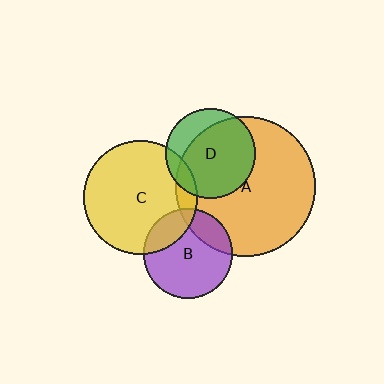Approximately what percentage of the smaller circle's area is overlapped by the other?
Approximately 15%.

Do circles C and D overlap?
Yes.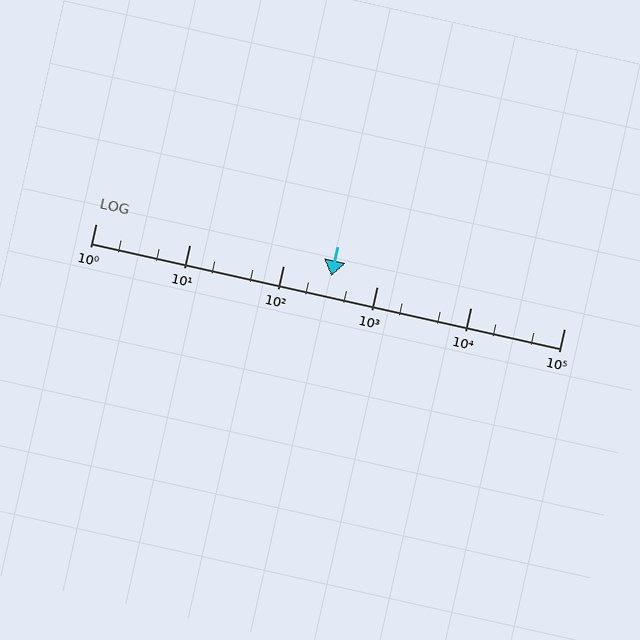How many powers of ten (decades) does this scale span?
The scale spans 5 decades, from 1 to 100000.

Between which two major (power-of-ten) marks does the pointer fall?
The pointer is between 100 and 1000.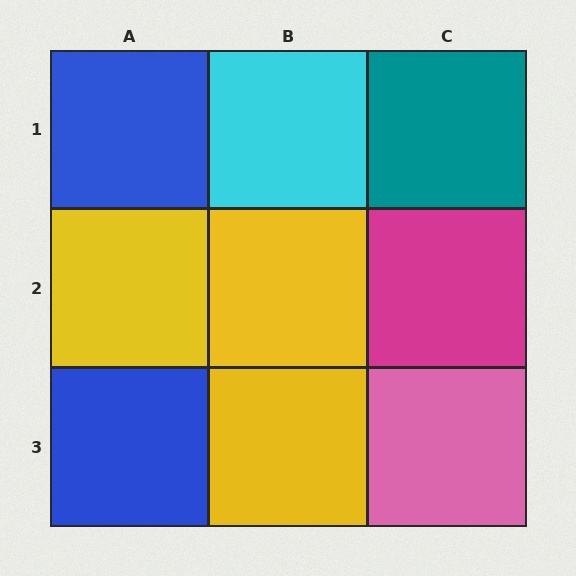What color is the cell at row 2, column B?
Yellow.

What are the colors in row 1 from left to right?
Blue, cyan, teal.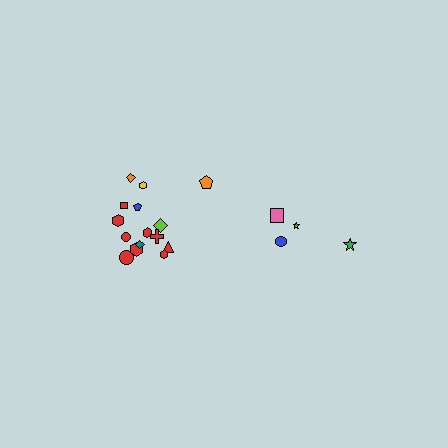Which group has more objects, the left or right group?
The left group.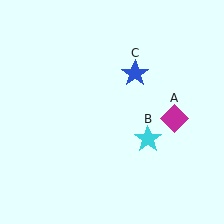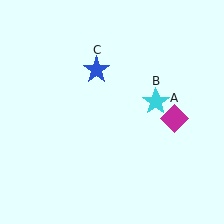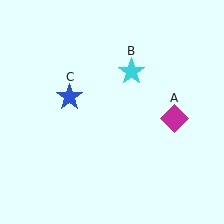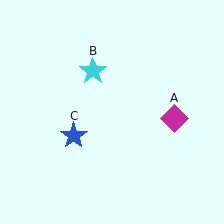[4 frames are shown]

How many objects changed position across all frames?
2 objects changed position: cyan star (object B), blue star (object C).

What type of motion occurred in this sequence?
The cyan star (object B), blue star (object C) rotated counterclockwise around the center of the scene.